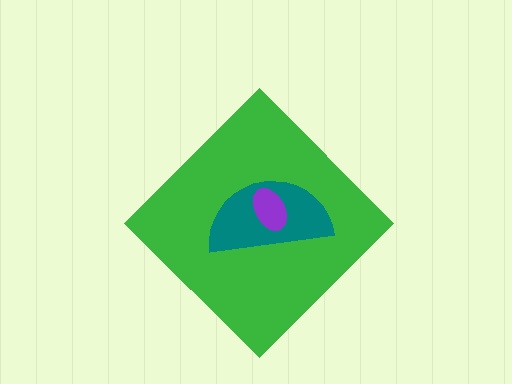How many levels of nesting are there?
3.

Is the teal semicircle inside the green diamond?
Yes.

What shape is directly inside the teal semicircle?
The purple ellipse.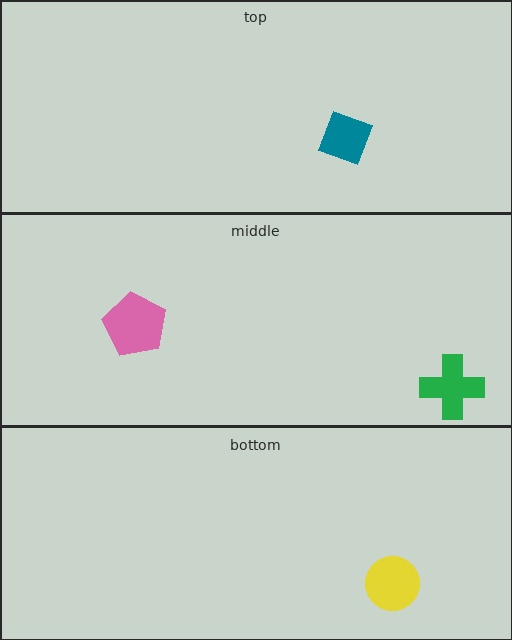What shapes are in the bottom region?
The yellow circle.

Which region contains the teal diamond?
The top region.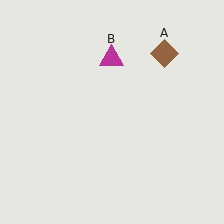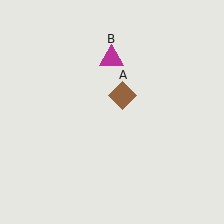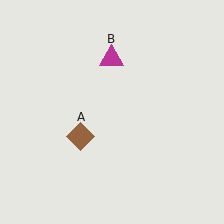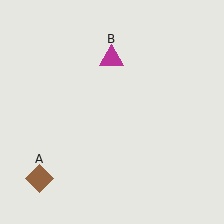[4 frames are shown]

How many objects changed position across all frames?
1 object changed position: brown diamond (object A).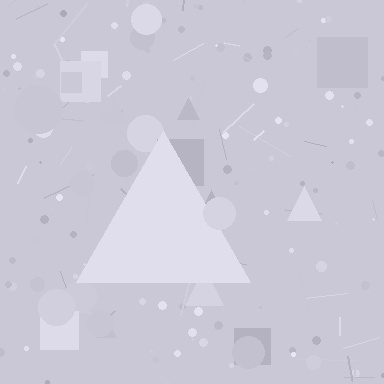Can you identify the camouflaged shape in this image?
The camouflaged shape is a triangle.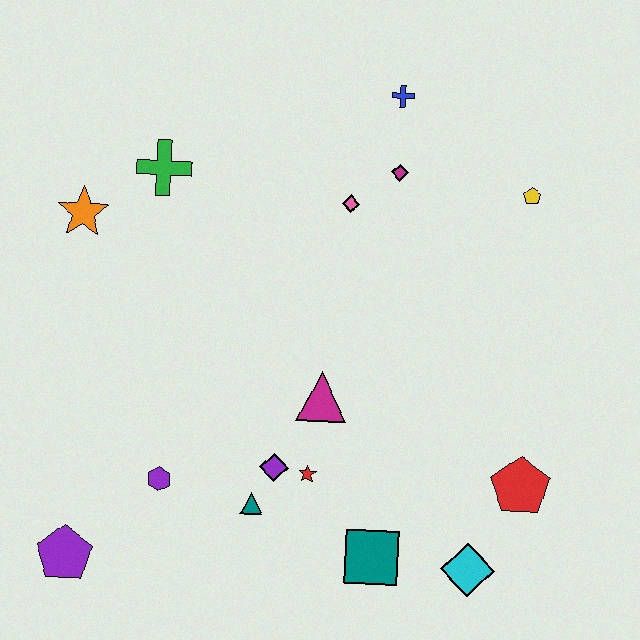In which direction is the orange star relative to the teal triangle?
The orange star is above the teal triangle.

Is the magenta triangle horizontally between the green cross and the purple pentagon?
No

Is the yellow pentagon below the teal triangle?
No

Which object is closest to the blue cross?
The magenta diamond is closest to the blue cross.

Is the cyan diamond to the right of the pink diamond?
Yes